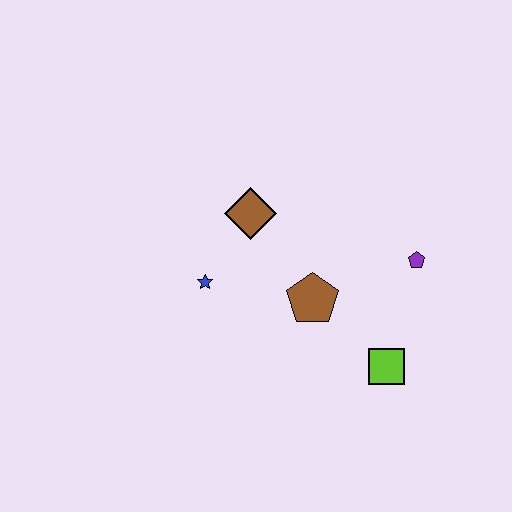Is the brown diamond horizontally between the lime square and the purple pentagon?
No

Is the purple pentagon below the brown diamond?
Yes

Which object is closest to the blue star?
The brown diamond is closest to the blue star.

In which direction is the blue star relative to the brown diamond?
The blue star is below the brown diamond.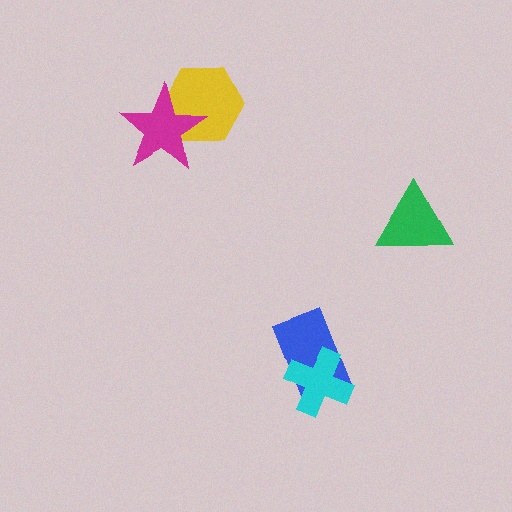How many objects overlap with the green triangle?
0 objects overlap with the green triangle.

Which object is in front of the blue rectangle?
The cyan cross is in front of the blue rectangle.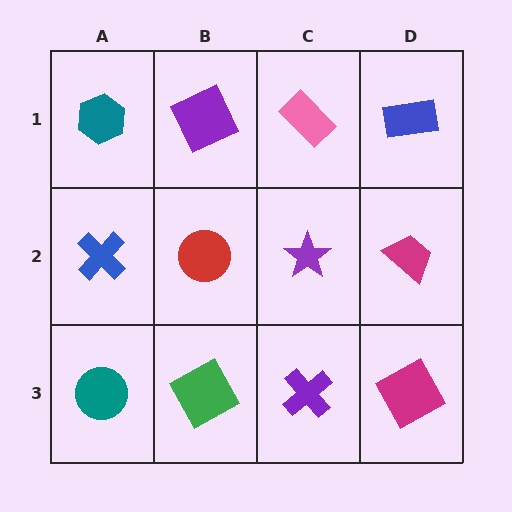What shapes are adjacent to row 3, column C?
A purple star (row 2, column C), a green square (row 3, column B), a magenta square (row 3, column D).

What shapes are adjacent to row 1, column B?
A red circle (row 2, column B), a teal hexagon (row 1, column A), a pink rectangle (row 1, column C).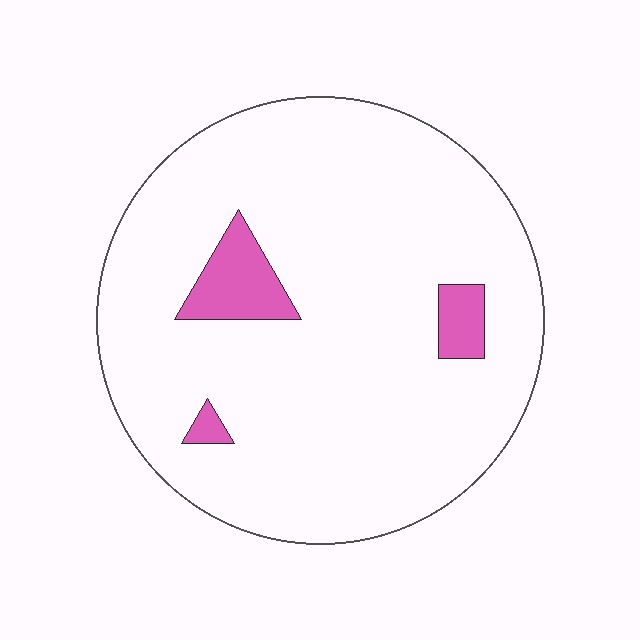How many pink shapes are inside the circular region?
3.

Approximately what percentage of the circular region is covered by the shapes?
Approximately 10%.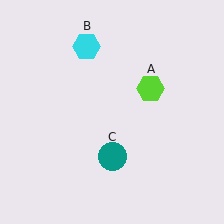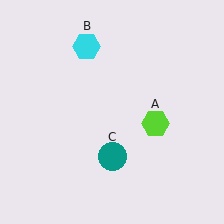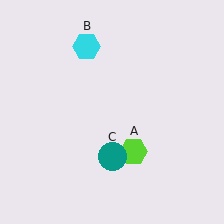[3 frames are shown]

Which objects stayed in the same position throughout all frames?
Cyan hexagon (object B) and teal circle (object C) remained stationary.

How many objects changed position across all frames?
1 object changed position: lime hexagon (object A).